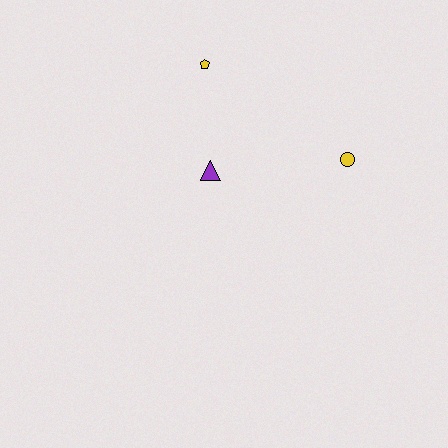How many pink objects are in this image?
There are no pink objects.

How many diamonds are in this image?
There are no diamonds.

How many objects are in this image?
There are 3 objects.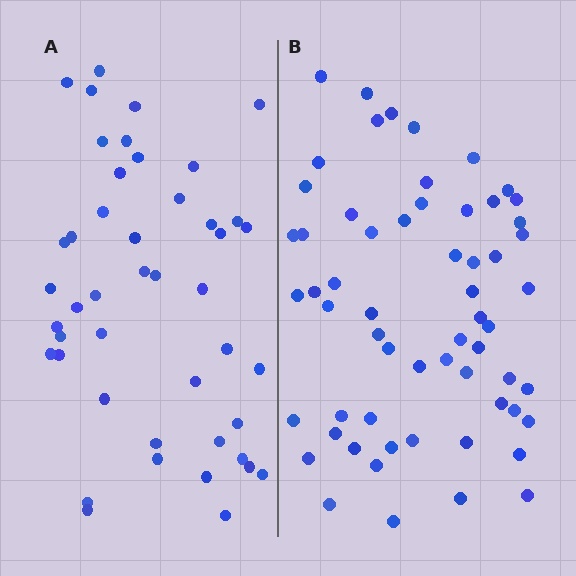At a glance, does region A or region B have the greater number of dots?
Region B (the right region) has more dots.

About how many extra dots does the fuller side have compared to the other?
Region B has approximately 15 more dots than region A.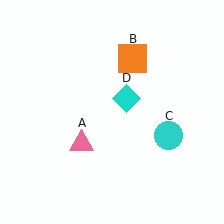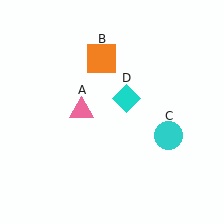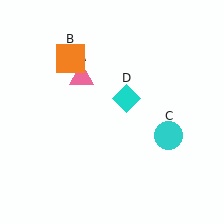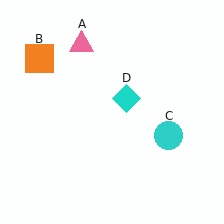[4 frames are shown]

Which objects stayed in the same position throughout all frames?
Cyan circle (object C) and cyan diamond (object D) remained stationary.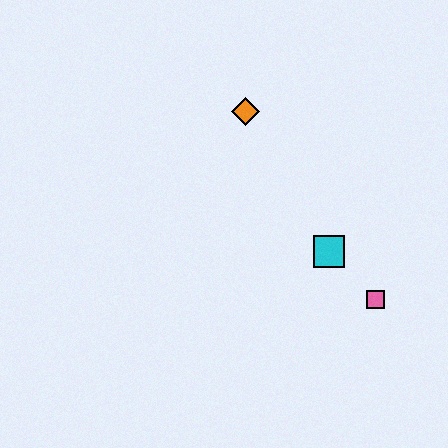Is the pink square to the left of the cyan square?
No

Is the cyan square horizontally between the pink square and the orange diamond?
Yes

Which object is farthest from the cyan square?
The orange diamond is farthest from the cyan square.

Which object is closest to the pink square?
The cyan square is closest to the pink square.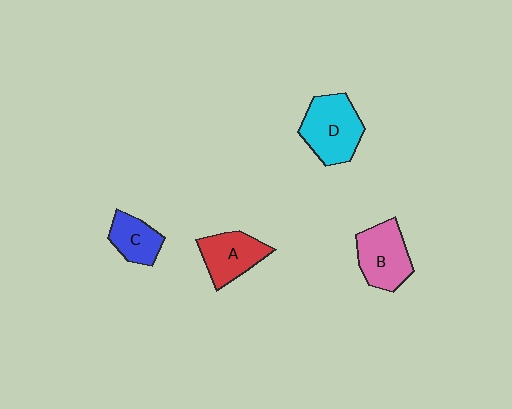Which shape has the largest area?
Shape D (cyan).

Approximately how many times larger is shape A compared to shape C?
Approximately 1.3 times.